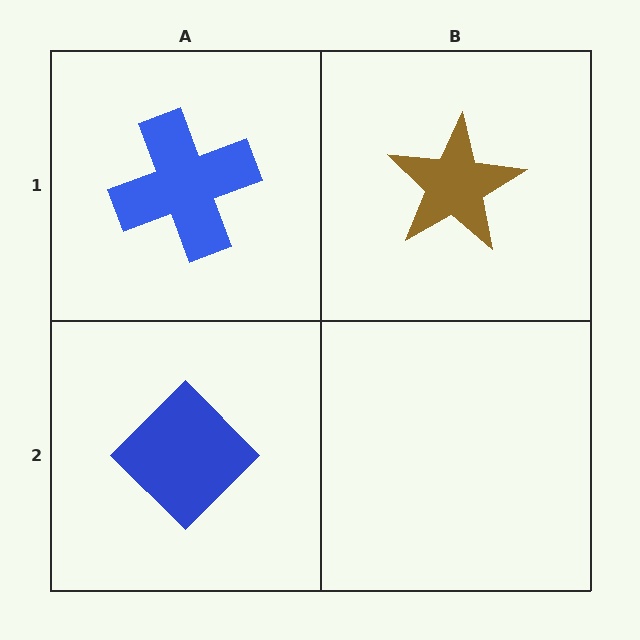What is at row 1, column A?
A blue cross.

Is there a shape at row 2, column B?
No, that cell is empty.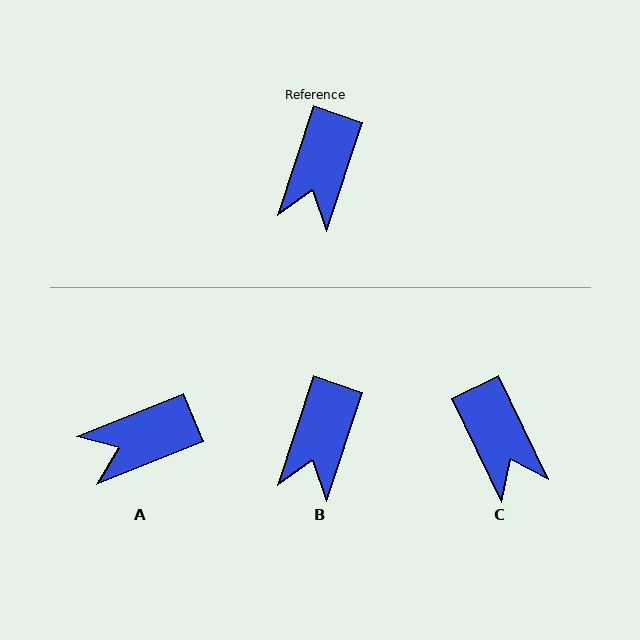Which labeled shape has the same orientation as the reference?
B.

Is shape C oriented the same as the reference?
No, it is off by about 44 degrees.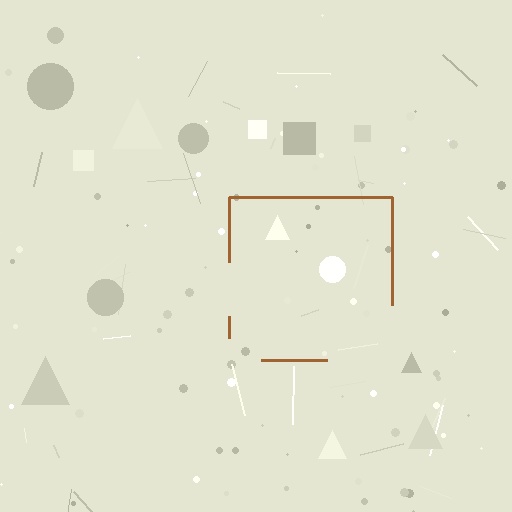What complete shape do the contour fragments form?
The contour fragments form a square.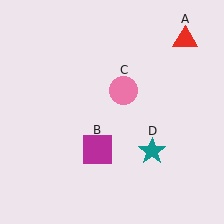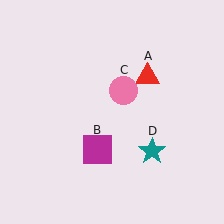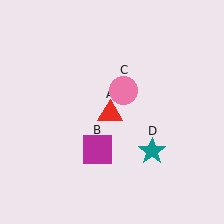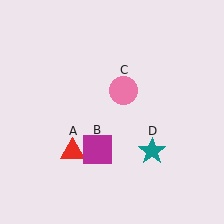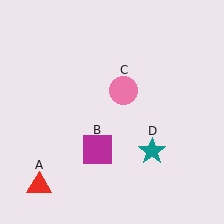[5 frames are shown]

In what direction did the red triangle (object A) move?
The red triangle (object A) moved down and to the left.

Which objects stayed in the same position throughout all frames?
Magenta square (object B) and pink circle (object C) and teal star (object D) remained stationary.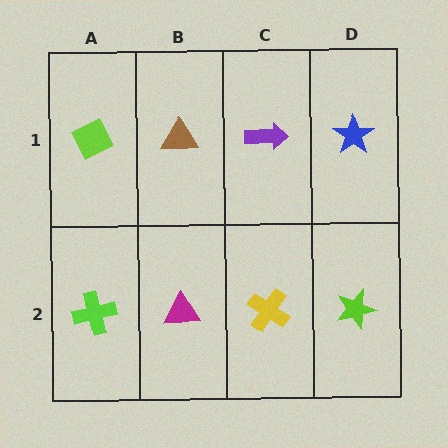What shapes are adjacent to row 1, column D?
A lime star (row 2, column D), a purple arrow (row 1, column C).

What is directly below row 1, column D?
A lime star.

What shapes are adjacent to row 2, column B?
A brown triangle (row 1, column B), a lime cross (row 2, column A), a yellow cross (row 2, column C).